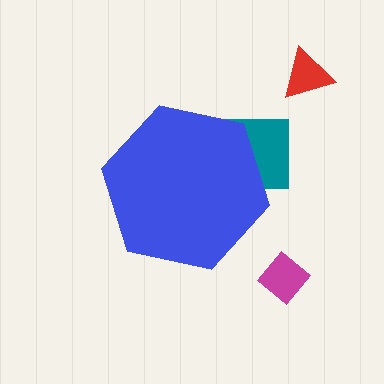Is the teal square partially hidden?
Yes, the teal square is partially hidden behind the blue hexagon.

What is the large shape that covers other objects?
A blue hexagon.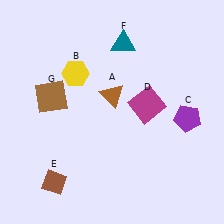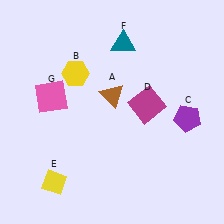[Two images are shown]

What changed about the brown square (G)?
In Image 1, G is brown. In Image 2, it changed to pink.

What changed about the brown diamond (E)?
In Image 1, E is brown. In Image 2, it changed to yellow.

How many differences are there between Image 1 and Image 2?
There are 2 differences between the two images.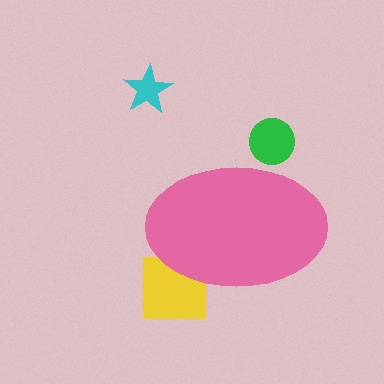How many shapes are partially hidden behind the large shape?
2 shapes are partially hidden.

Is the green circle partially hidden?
Yes, the green circle is partially hidden behind the pink ellipse.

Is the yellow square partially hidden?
Yes, the yellow square is partially hidden behind the pink ellipse.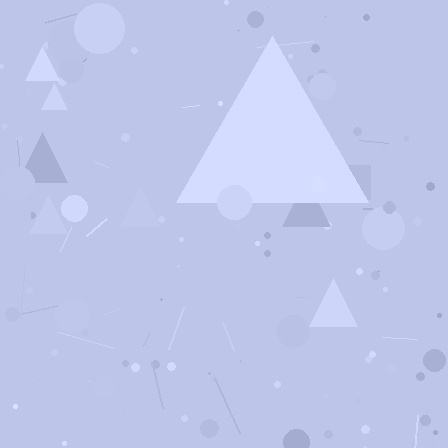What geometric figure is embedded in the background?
A triangle is embedded in the background.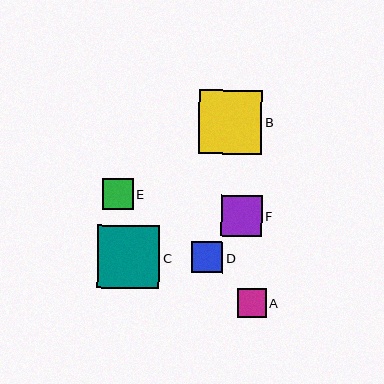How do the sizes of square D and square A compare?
Square D and square A are approximately the same size.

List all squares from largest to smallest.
From largest to smallest: B, C, F, D, E, A.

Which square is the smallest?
Square A is the smallest with a size of approximately 29 pixels.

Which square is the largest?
Square B is the largest with a size of approximately 64 pixels.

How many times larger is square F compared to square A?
Square F is approximately 1.4 times the size of square A.